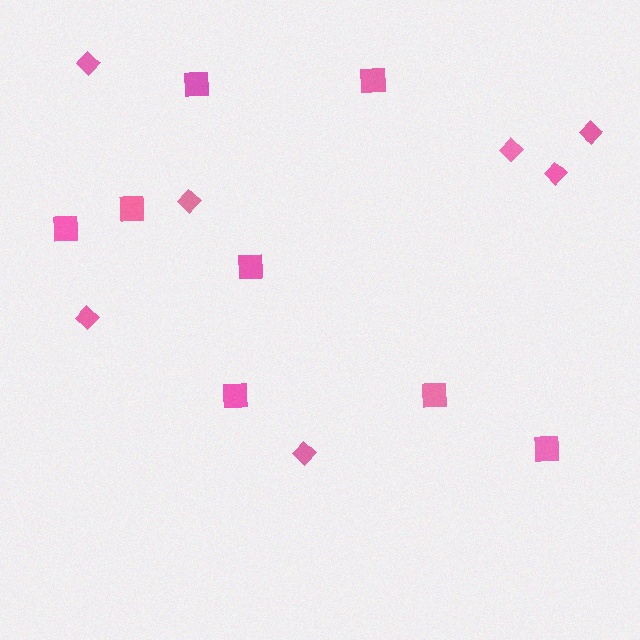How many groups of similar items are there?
There are 2 groups: one group of squares (8) and one group of diamonds (7).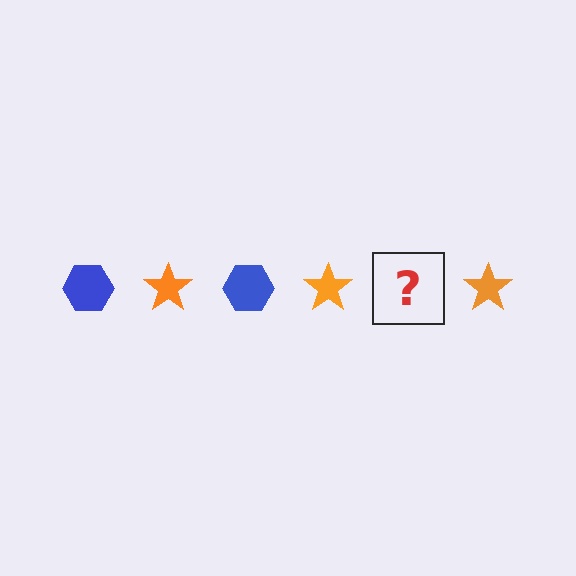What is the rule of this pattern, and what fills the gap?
The rule is that the pattern alternates between blue hexagon and orange star. The gap should be filled with a blue hexagon.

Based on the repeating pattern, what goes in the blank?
The blank should be a blue hexagon.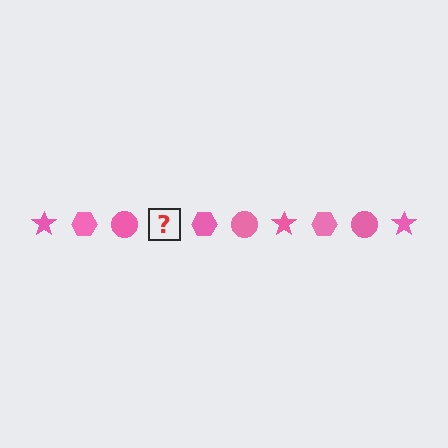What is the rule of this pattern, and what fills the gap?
The rule is that the pattern cycles through star, hexagon, circle shapes in pink. The gap should be filled with a pink star.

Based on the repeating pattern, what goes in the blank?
The blank should be a pink star.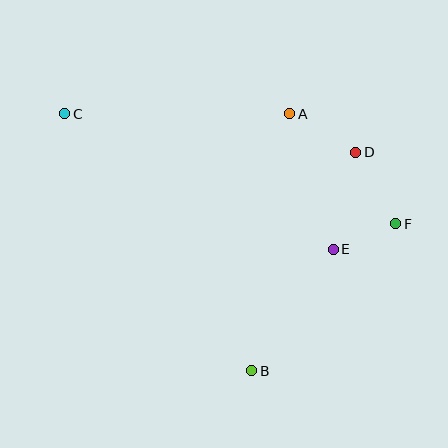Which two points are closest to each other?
Points E and F are closest to each other.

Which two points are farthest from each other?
Points C and F are farthest from each other.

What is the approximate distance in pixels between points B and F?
The distance between B and F is approximately 206 pixels.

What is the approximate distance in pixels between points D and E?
The distance between D and E is approximately 99 pixels.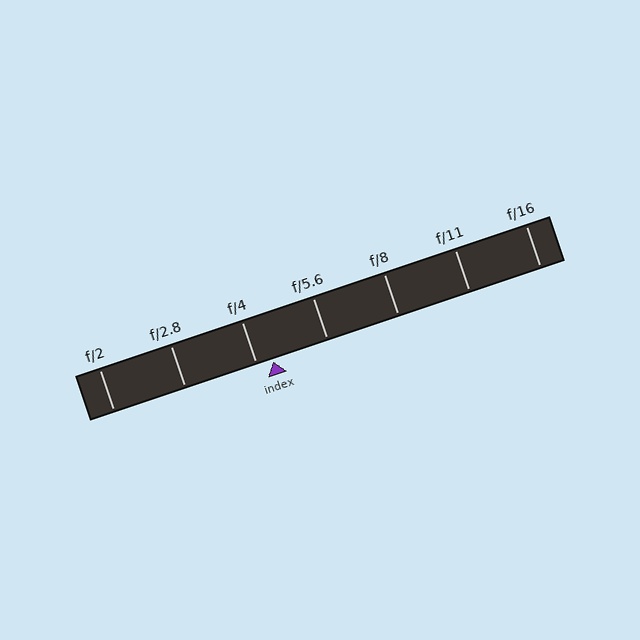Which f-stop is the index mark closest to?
The index mark is closest to f/4.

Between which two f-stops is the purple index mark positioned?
The index mark is between f/4 and f/5.6.